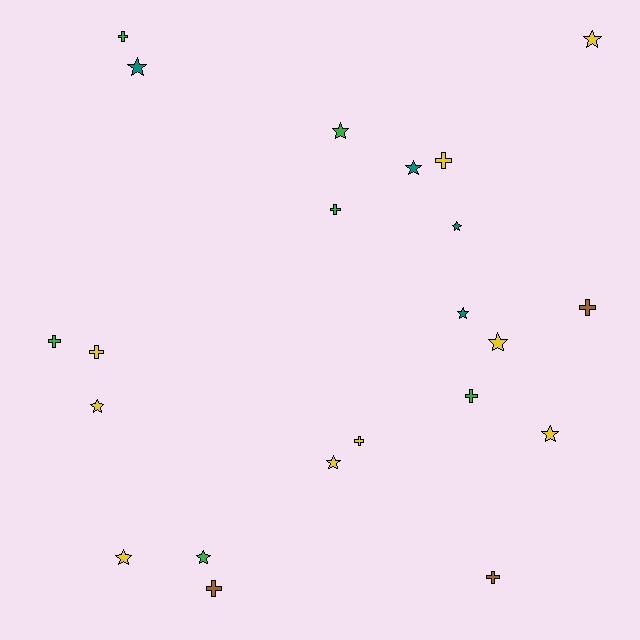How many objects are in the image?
There are 22 objects.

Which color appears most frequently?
Yellow, with 9 objects.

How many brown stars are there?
There are no brown stars.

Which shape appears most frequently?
Star, with 12 objects.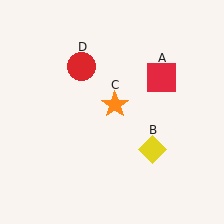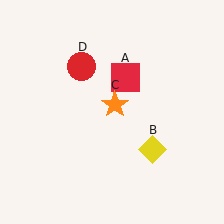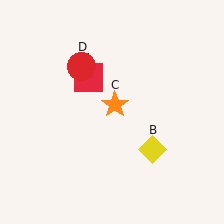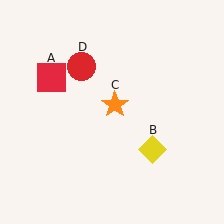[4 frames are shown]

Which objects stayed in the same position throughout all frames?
Yellow diamond (object B) and orange star (object C) and red circle (object D) remained stationary.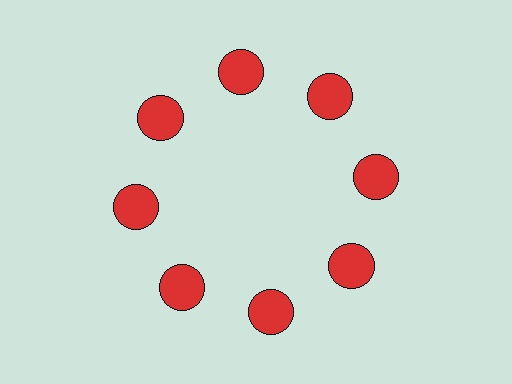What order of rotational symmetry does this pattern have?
This pattern has 8-fold rotational symmetry.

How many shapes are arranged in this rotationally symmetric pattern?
There are 8 shapes, arranged in 8 groups of 1.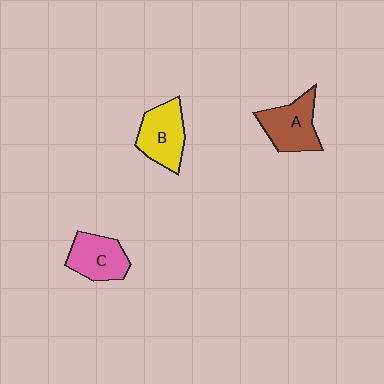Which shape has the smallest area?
Shape C (pink).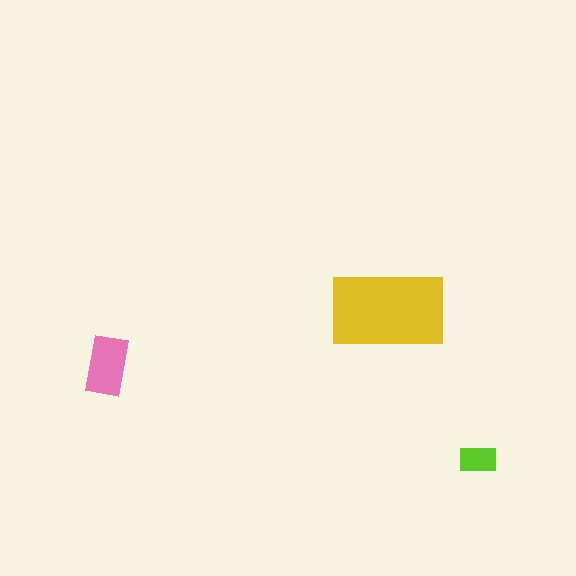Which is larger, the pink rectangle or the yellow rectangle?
The yellow one.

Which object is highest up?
The yellow rectangle is topmost.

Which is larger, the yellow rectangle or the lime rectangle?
The yellow one.